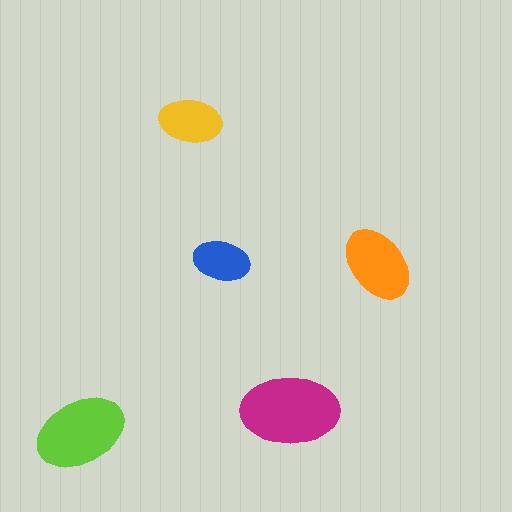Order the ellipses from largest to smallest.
the magenta one, the lime one, the orange one, the yellow one, the blue one.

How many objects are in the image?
There are 5 objects in the image.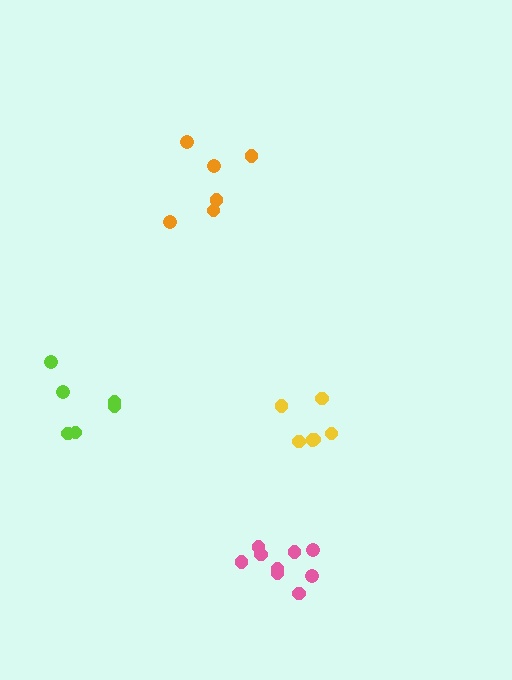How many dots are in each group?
Group 1: 6 dots, Group 2: 6 dots, Group 3: 6 dots, Group 4: 9 dots (27 total).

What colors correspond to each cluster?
The clusters are colored: orange, yellow, lime, pink.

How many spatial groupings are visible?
There are 4 spatial groupings.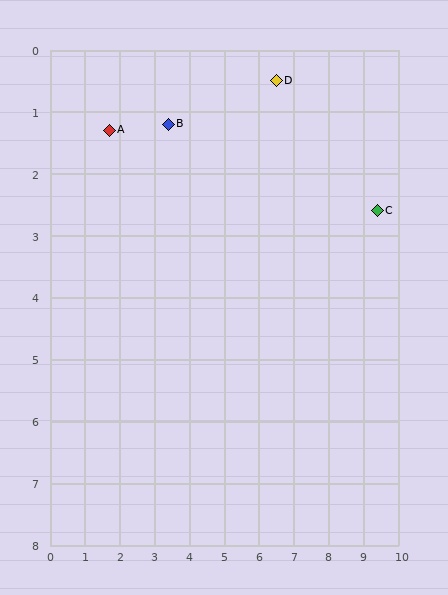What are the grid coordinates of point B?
Point B is at approximately (3.4, 1.2).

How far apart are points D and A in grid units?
Points D and A are about 4.9 grid units apart.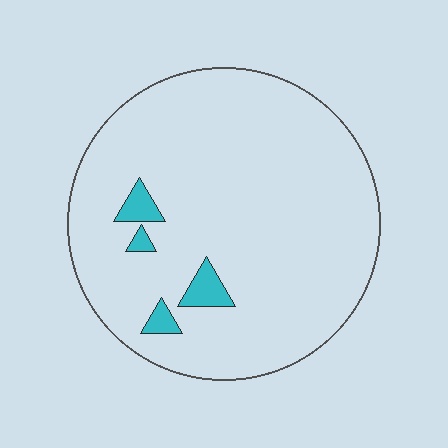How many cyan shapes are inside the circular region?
4.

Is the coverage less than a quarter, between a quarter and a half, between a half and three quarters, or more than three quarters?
Less than a quarter.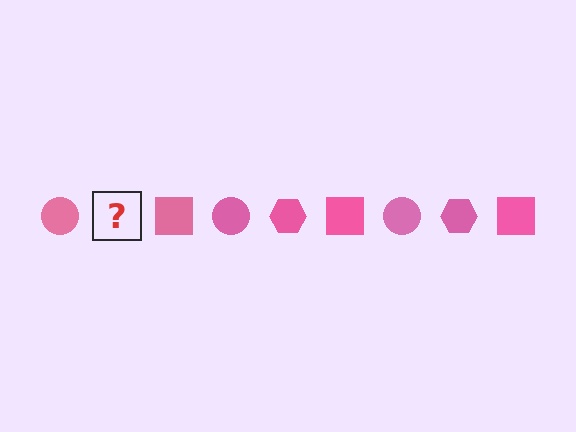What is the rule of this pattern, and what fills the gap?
The rule is that the pattern cycles through circle, hexagon, square shapes in pink. The gap should be filled with a pink hexagon.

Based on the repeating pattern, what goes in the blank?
The blank should be a pink hexagon.